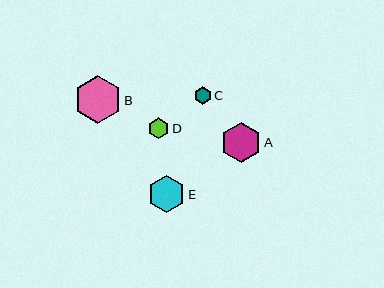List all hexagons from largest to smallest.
From largest to smallest: B, A, E, D, C.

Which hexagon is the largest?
Hexagon B is the largest with a size of approximately 47 pixels.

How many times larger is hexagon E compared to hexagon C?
Hexagon E is approximately 2.1 times the size of hexagon C.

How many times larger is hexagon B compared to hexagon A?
Hexagon B is approximately 1.2 times the size of hexagon A.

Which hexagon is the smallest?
Hexagon C is the smallest with a size of approximately 17 pixels.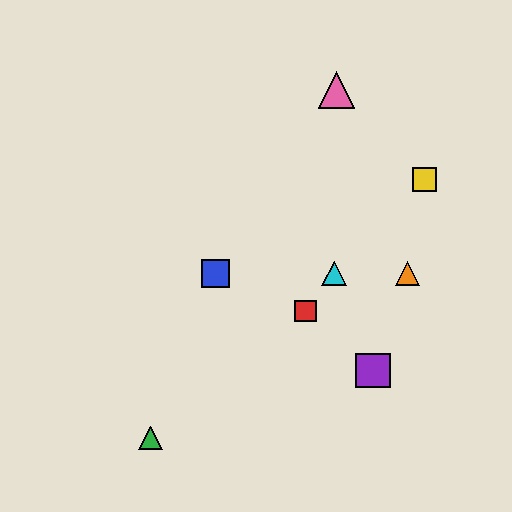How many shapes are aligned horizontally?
3 shapes (the blue square, the orange triangle, the cyan triangle) are aligned horizontally.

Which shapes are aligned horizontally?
The blue square, the orange triangle, the cyan triangle are aligned horizontally.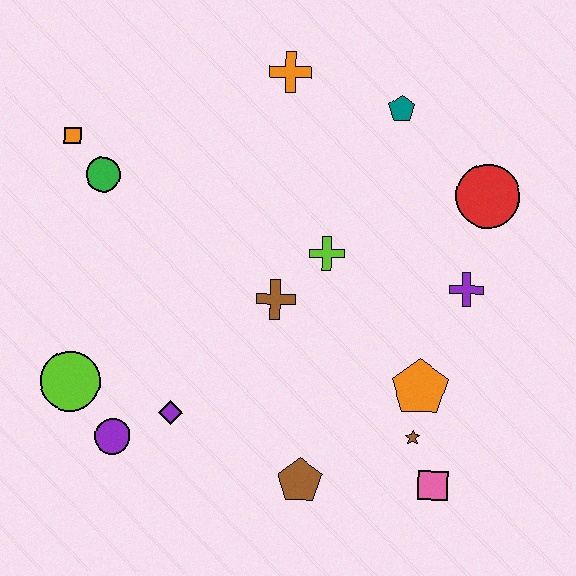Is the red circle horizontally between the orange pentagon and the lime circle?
No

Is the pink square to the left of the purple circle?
No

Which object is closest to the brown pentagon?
The brown star is closest to the brown pentagon.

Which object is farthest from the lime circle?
The red circle is farthest from the lime circle.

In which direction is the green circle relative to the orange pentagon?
The green circle is to the left of the orange pentagon.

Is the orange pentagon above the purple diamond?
Yes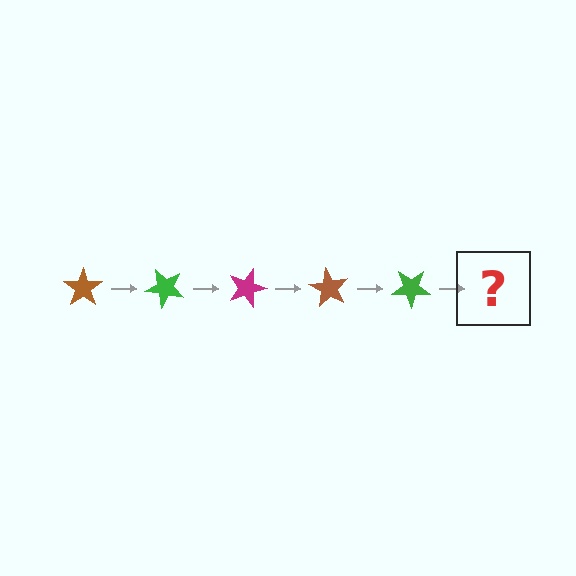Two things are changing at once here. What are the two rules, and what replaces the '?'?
The two rules are that it rotates 45 degrees each step and the color cycles through brown, green, and magenta. The '?' should be a magenta star, rotated 225 degrees from the start.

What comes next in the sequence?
The next element should be a magenta star, rotated 225 degrees from the start.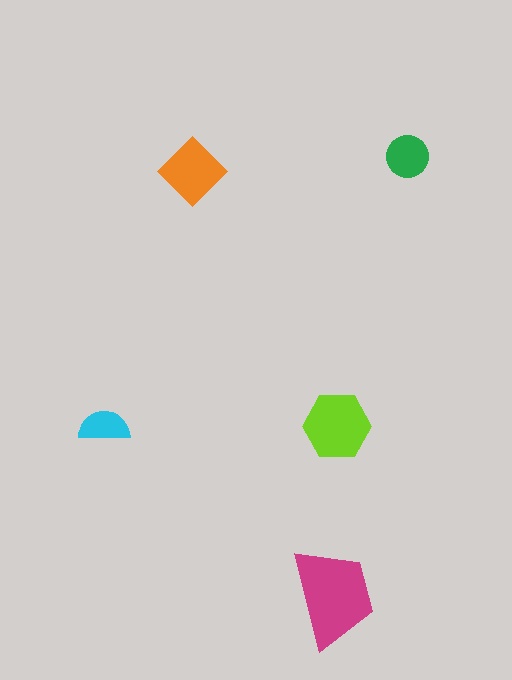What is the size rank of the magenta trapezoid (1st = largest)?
1st.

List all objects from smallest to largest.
The cyan semicircle, the green circle, the orange diamond, the lime hexagon, the magenta trapezoid.